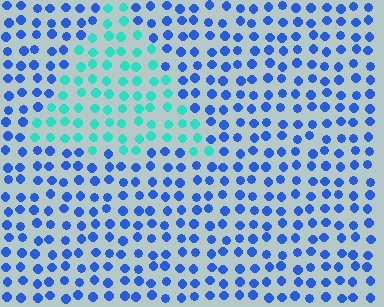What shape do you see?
I see a triangle.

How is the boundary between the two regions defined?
The boundary is defined purely by a slight shift in hue (about 53 degrees). Spacing, size, and orientation are identical on both sides.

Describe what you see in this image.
The image is filled with small blue elements in a uniform arrangement. A triangle-shaped region is visible where the elements are tinted to a slightly different hue, forming a subtle color boundary.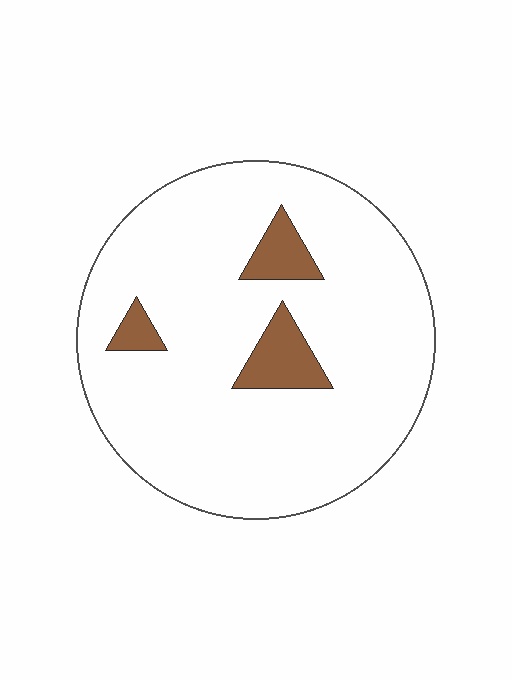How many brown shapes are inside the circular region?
3.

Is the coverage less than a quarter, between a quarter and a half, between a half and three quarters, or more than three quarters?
Less than a quarter.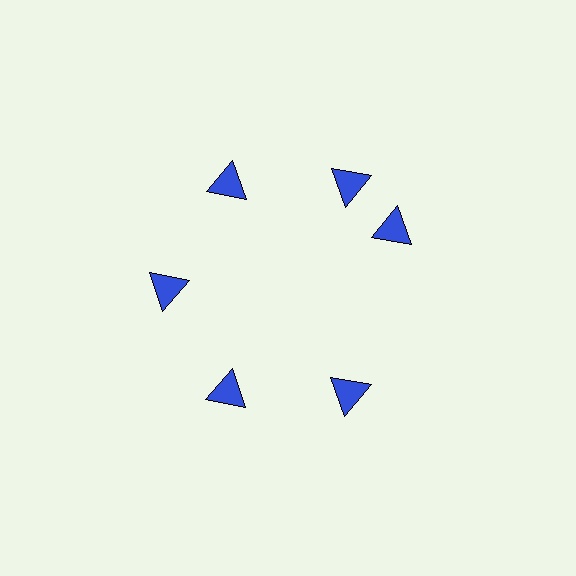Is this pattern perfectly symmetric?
No. The 6 blue triangles are arranged in a ring, but one element near the 3 o'clock position is rotated out of alignment along the ring, breaking the 6-fold rotational symmetry.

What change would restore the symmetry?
The symmetry would be restored by rotating it back into even spacing with its neighbors so that all 6 triangles sit at equal angles and equal distance from the center.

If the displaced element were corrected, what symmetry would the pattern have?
It would have 6-fold rotational symmetry — the pattern would map onto itself every 60 degrees.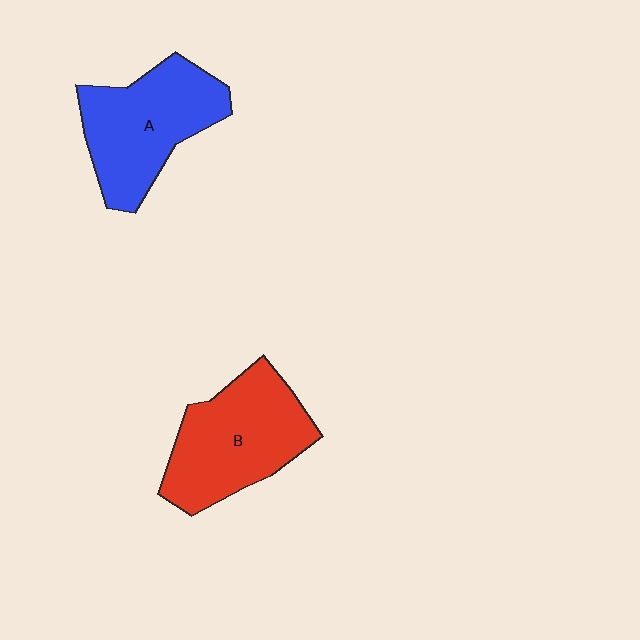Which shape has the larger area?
Shape B (red).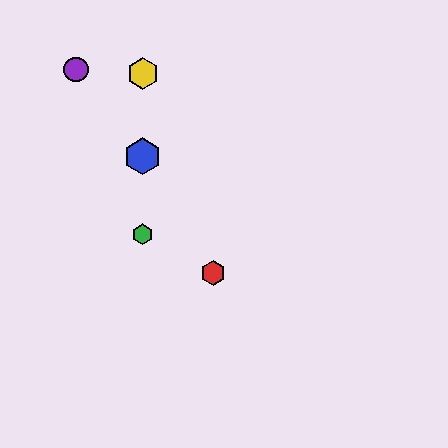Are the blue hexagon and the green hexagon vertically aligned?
Yes, both are at x≈143.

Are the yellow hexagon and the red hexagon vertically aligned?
No, the yellow hexagon is at x≈143 and the red hexagon is at x≈213.